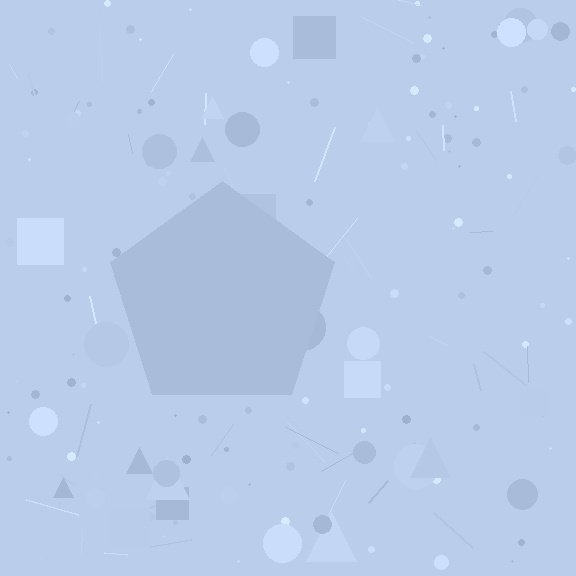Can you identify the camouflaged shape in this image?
The camouflaged shape is a pentagon.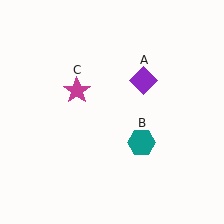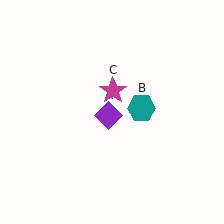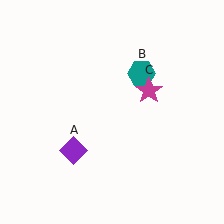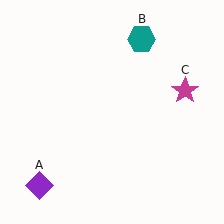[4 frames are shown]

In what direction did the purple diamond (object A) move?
The purple diamond (object A) moved down and to the left.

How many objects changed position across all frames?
3 objects changed position: purple diamond (object A), teal hexagon (object B), magenta star (object C).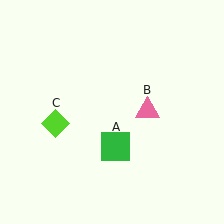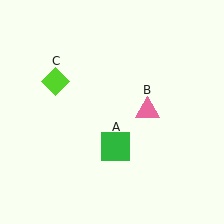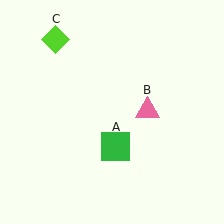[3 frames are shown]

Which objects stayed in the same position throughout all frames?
Green square (object A) and pink triangle (object B) remained stationary.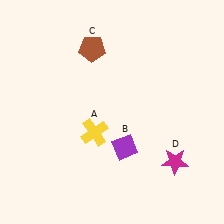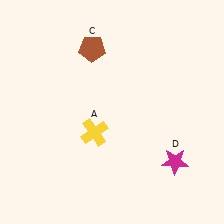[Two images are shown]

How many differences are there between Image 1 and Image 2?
There is 1 difference between the two images.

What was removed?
The purple diamond (B) was removed in Image 2.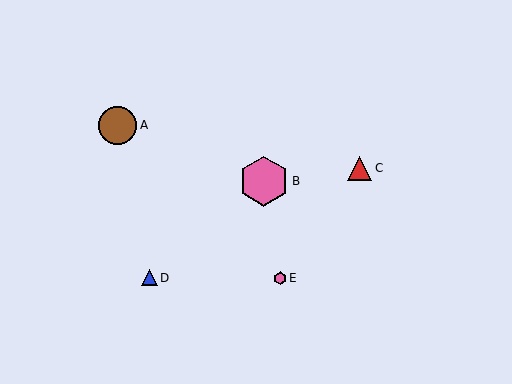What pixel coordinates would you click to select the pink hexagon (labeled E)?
Click at (280, 278) to select the pink hexagon E.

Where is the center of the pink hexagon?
The center of the pink hexagon is at (264, 181).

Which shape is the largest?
The pink hexagon (labeled B) is the largest.